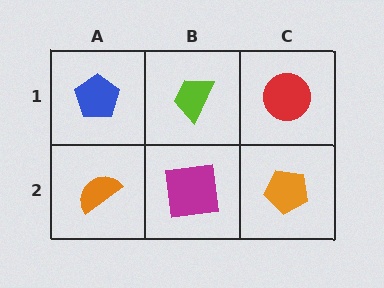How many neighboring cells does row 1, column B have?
3.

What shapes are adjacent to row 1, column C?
An orange pentagon (row 2, column C), a lime trapezoid (row 1, column B).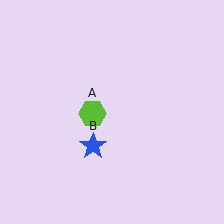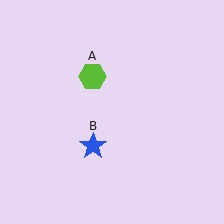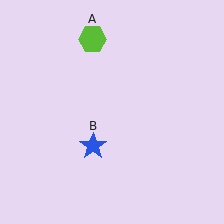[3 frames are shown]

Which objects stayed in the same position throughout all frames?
Blue star (object B) remained stationary.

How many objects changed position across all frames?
1 object changed position: lime hexagon (object A).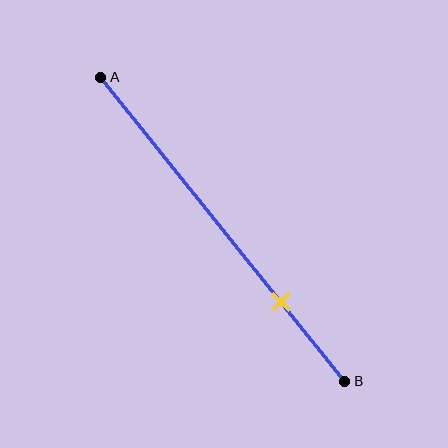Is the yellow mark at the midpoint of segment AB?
No, the mark is at about 75% from A, not at the 50% midpoint.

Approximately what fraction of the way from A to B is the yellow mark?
The yellow mark is approximately 75% of the way from A to B.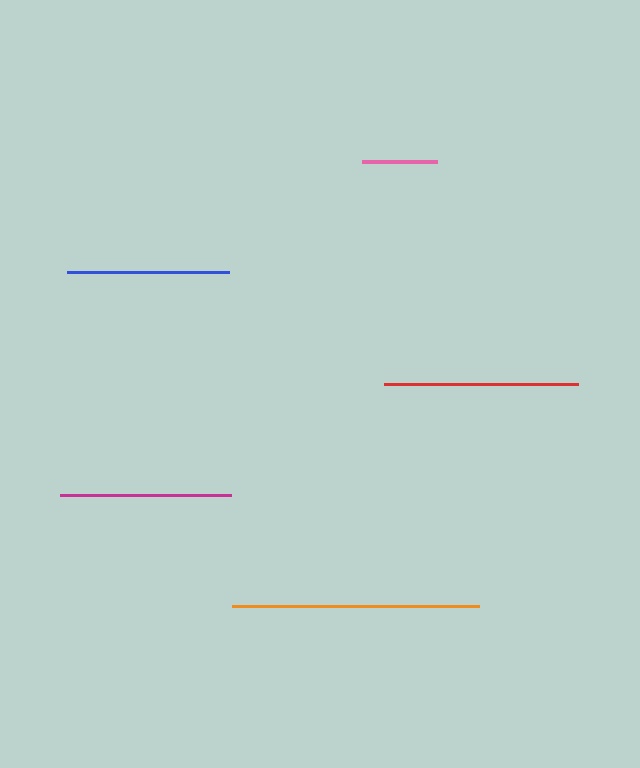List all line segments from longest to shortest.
From longest to shortest: orange, red, magenta, blue, pink.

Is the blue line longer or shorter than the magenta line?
The magenta line is longer than the blue line.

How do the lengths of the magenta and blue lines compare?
The magenta and blue lines are approximately the same length.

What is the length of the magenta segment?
The magenta segment is approximately 171 pixels long.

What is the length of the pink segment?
The pink segment is approximately 75 pixels long.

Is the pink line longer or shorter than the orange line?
The orange line is longer than the pink line.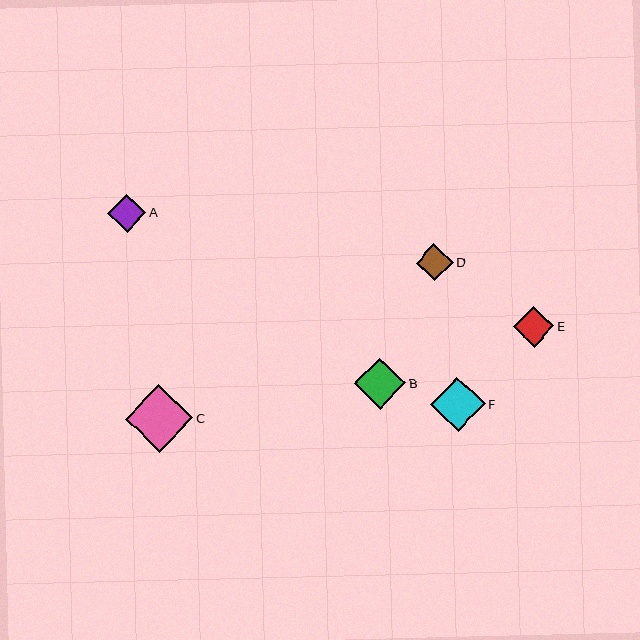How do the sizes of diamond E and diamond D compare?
Diamond E and diamond D are approximately the same size.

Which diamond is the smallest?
Diamond D is the smallest with a size of approximately 37 pixels.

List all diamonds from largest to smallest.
From largest to smallest: C, F, B, E, A, D.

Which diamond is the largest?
Diamond C is the largest with a size of approximately 68 pixels.